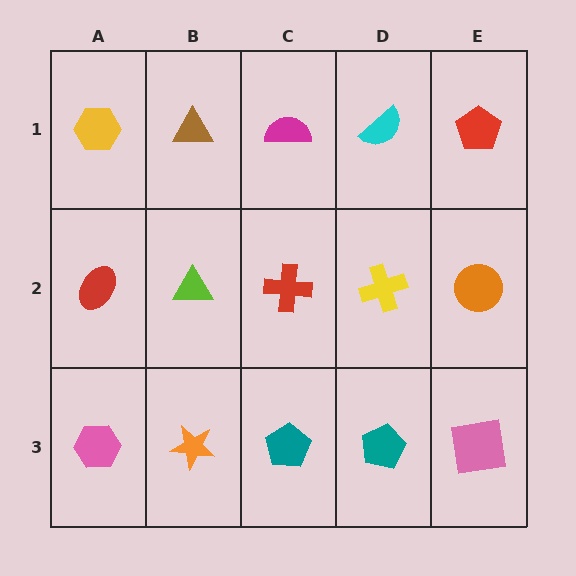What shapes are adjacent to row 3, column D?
A yellow cross (row 2, column D), a teal pentagon (row 3, column C), a pink square (row 3, column E).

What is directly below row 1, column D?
A yellow cross.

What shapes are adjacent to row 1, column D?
A yellow cross (row 2, column D), a magenta semicircle (row 1, column C), a red pentagon (row 1, column E).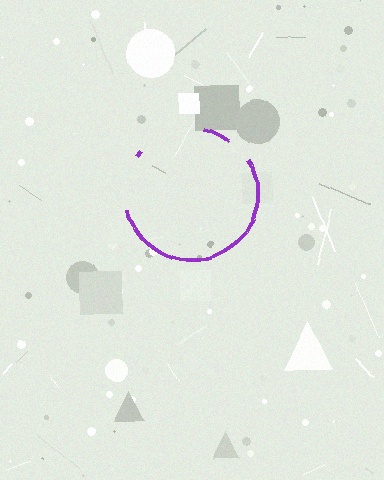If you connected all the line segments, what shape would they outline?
They would outline a circle.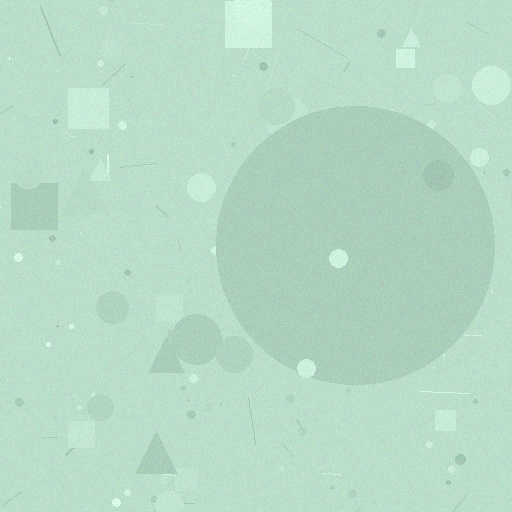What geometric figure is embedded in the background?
A circle is embedded in the background.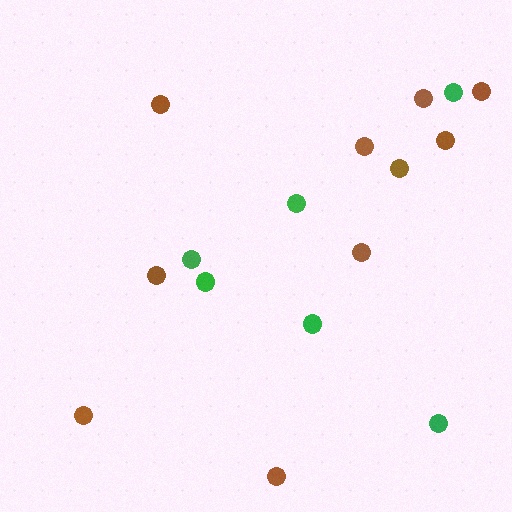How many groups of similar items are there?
There are 2 groups: one group of green circles (6) and one group of brown circles (10).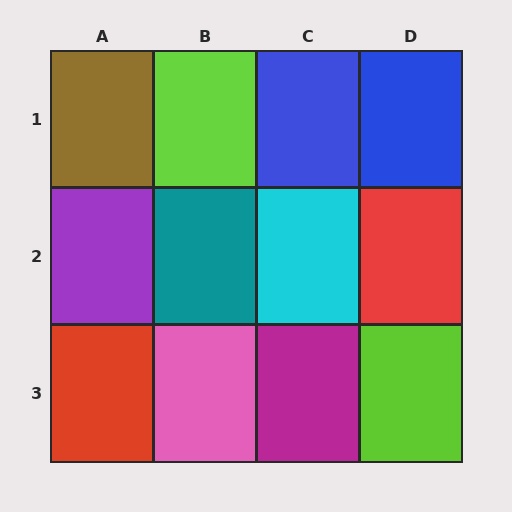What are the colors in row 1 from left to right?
Brown, lime, blue, blue.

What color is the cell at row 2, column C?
Cyan.